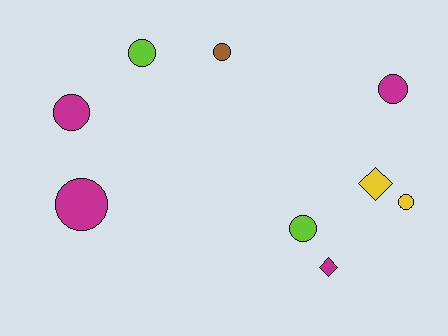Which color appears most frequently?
Magenta, with 4 objects.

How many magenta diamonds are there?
There is 1 magenta diamond.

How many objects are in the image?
There are 9 objects.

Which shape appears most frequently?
Circle, with 7 objects.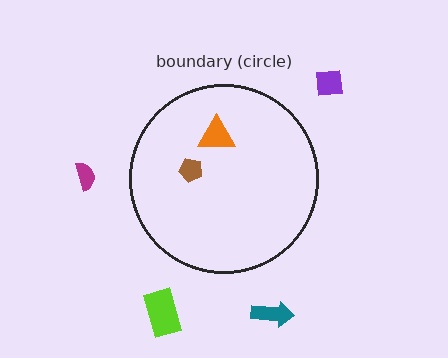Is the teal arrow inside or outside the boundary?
Outside.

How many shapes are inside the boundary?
2 inside, 4 outside.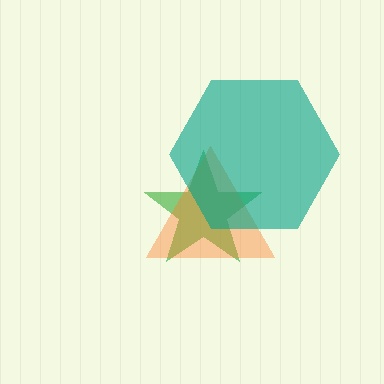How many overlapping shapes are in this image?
There are 3 overlapping shapes in the image.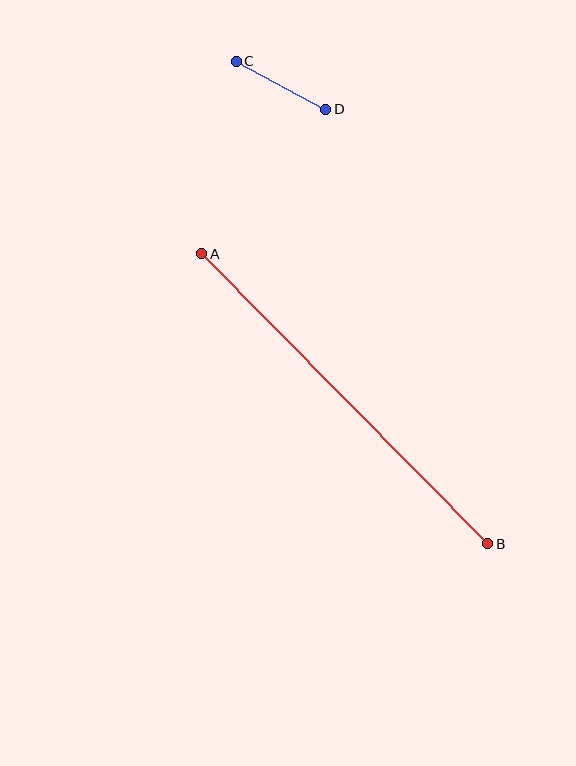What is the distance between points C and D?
The distance is approximately 102 pixels.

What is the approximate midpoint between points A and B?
The midpoint is at approximately (345, 399) pixels.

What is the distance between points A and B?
The distance is approximately 407 pixels.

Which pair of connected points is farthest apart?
Points A and B are farthest apart.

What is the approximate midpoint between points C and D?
The midpoint is at approximately (281, 85) pixels.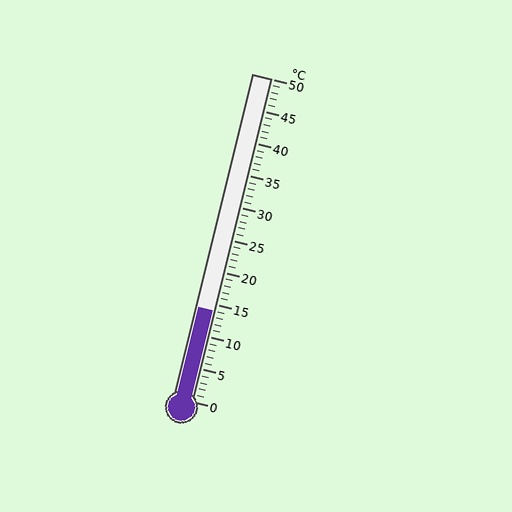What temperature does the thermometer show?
The thermometer shows approximately 14°C.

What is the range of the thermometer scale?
The thermometer scale ranges from 0°C to 50°C.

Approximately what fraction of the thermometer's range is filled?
The thermometer is filled to approximately 30% of its range.